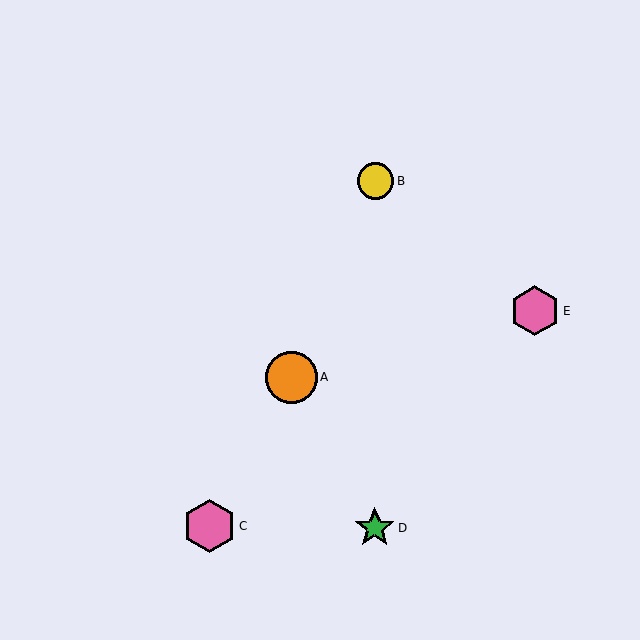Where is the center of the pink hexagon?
The center of the pink hexagon is at (210, 526).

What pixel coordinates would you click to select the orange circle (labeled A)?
Click at (292, 377) to select the orange circle A.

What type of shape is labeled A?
Shape A is an orange circle.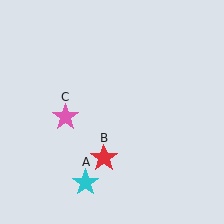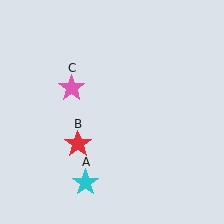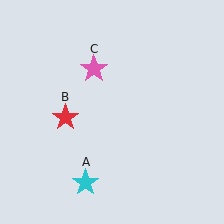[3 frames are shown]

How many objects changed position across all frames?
2 objects changed position: red star (object B), pink star (object C).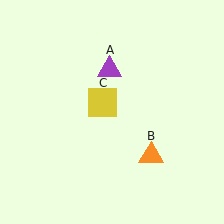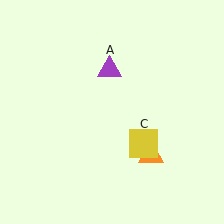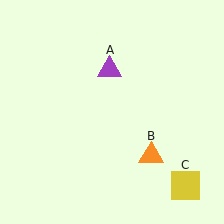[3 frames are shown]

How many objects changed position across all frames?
1 object changed position: yellow square (object C).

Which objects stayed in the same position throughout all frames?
Purple triangle (object A) and orange triangle (object B) remained stationary.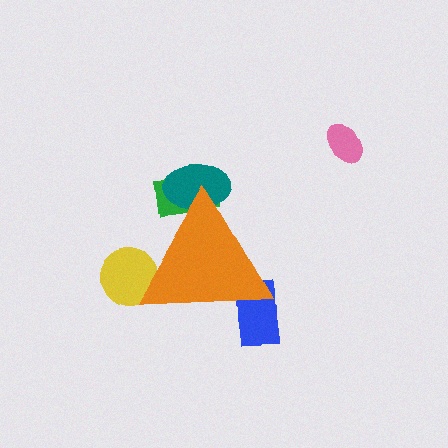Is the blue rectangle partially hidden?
Yes, the blue rectangle is partially hidden behind the orange triangle.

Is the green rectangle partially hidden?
Yes, the green rectangle is partially hidden behind the orange triangle.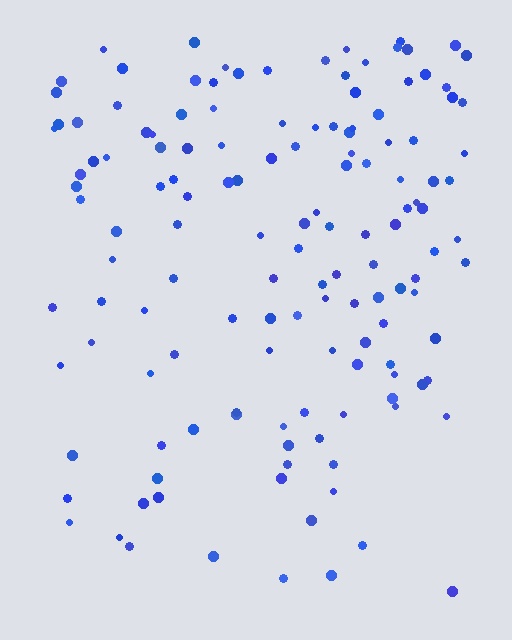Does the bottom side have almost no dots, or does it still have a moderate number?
Still a moderate number, just noticeably fewer than the top.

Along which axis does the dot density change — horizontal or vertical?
Vertical.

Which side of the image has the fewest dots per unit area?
The bottom.